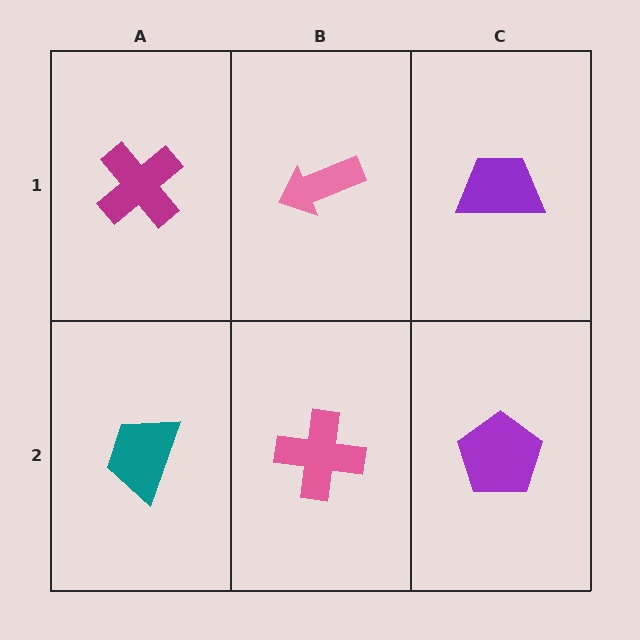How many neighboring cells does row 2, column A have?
2.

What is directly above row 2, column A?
A magenta cross.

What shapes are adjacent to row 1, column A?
A teal trapezoid (row 2, column A), a pink arrow (row 1, column B).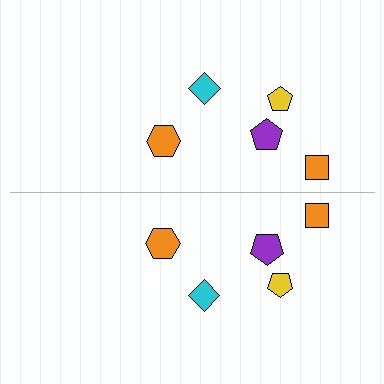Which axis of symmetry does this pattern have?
The pattern has a horizontal axis of symmetry running through the center of the image.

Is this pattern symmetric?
Yes, this pattern has bilateral (reflection) symmetry.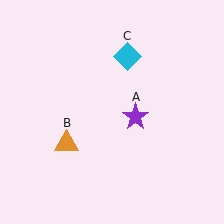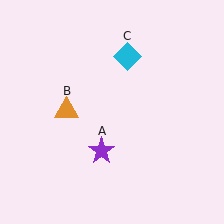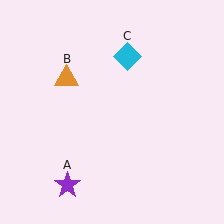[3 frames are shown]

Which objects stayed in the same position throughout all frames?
Cyan diamond (object C) remained stationary.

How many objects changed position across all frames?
2 objects changed position: purple star (object A), orange triangle (object B).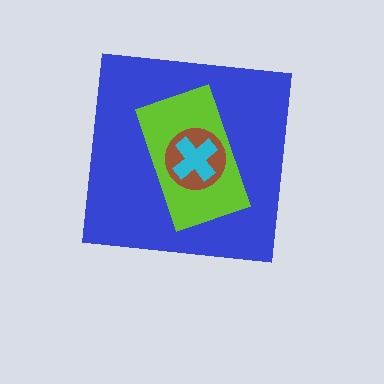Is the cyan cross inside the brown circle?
Yes.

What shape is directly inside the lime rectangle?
The brown circle.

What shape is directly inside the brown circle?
The cyan cross.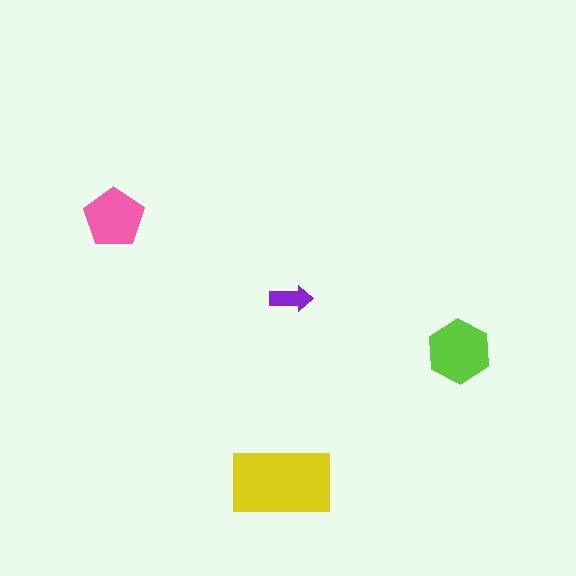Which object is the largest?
The yellow rectangle.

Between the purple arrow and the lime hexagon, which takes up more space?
The lime hexagon.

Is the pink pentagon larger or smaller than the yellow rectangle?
Smaller.